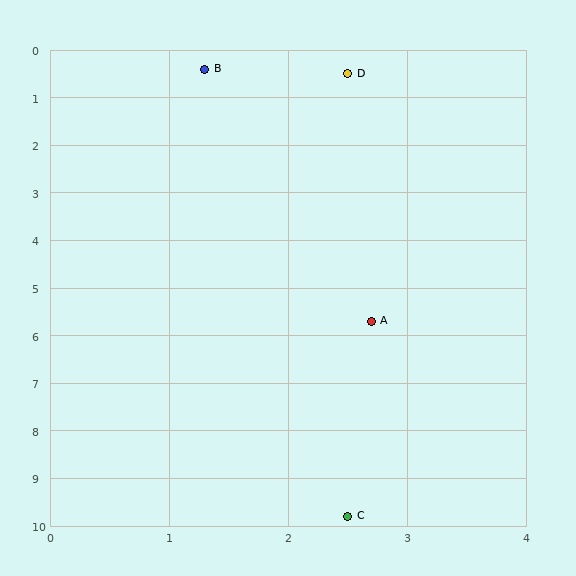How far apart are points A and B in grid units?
Points A and B are about 5.5 grid units apart.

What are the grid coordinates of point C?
Point C is at approximately (2.5, 9.8).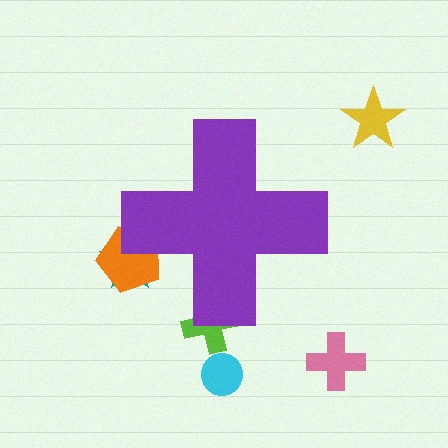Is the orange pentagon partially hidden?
Yes, the orange pentagon is partially hidden behind the purple cross.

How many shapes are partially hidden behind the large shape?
3 shapes are partially hidden.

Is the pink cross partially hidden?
No, the pink cross is fully visible.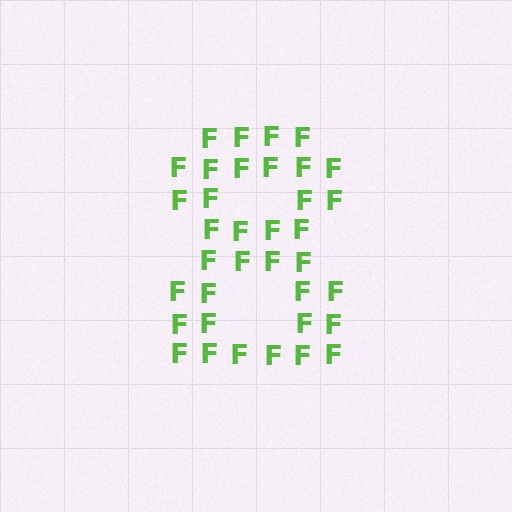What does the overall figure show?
The overall figure shows the digit 8.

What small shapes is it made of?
It is made of small letter F's.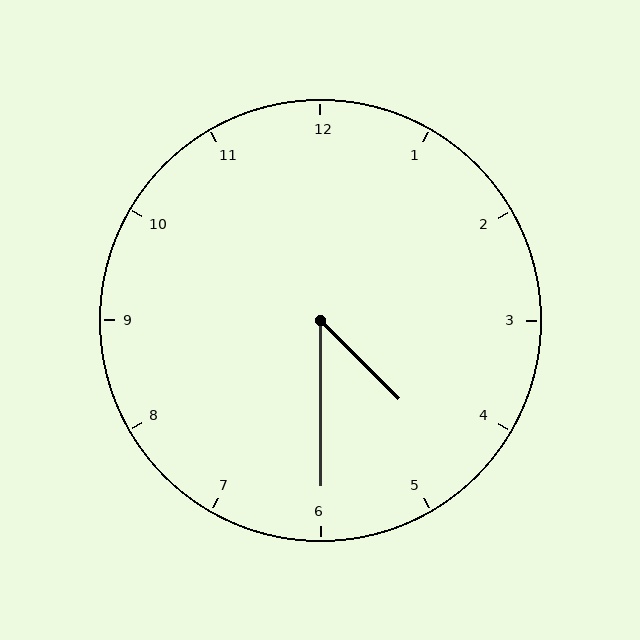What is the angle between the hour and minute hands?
Approximately 45 degrees.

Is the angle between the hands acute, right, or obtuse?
It is acute.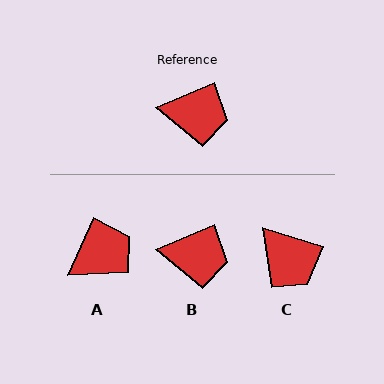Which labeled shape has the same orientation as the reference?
B.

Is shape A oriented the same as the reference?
No, it is off by about 43 degrees.